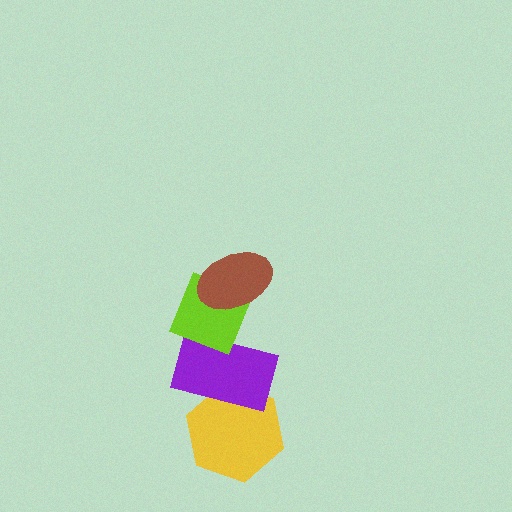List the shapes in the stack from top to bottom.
From top to bottom: the brown ellipse, the lime diamond, the purple rectangle, the yellow hexagon.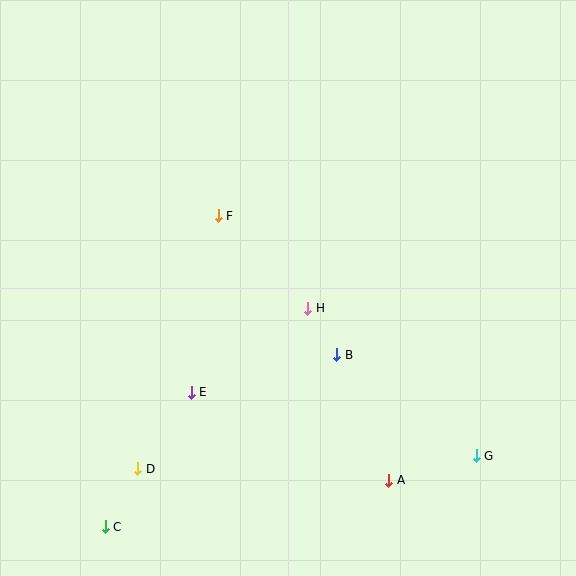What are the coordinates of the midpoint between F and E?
The midpoint between F and E is at (205, 304).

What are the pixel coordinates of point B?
Point B is at (337, 355).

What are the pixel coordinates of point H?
Point H is at (308, 308).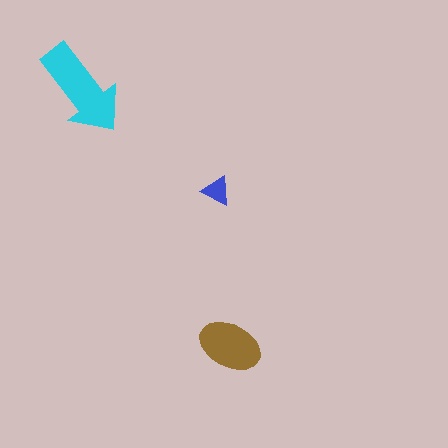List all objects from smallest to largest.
The blue triangle, the brown ellipse, the cyan arrow.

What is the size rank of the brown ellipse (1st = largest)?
2nd.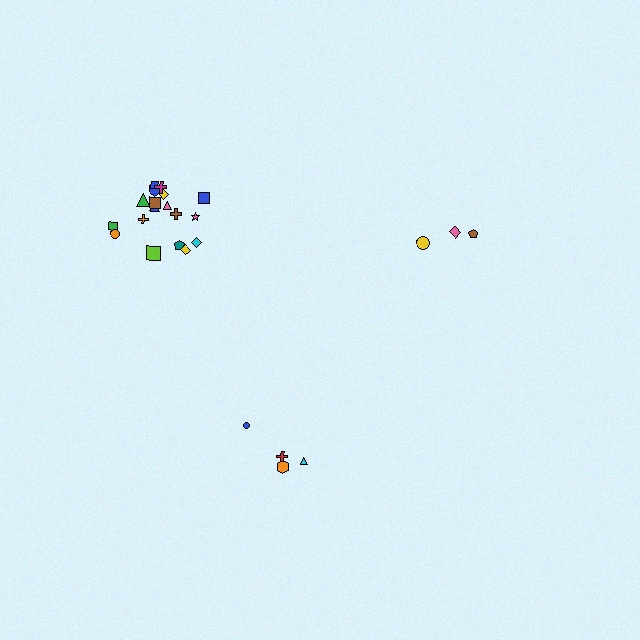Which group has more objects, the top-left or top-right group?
The top-left group.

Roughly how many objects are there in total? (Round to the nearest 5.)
Roughly 25 objects in total.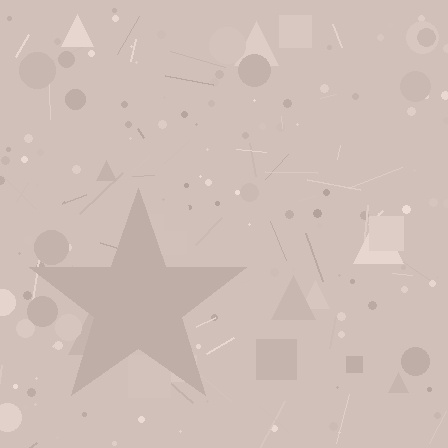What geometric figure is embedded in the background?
A star is embedded in the background.